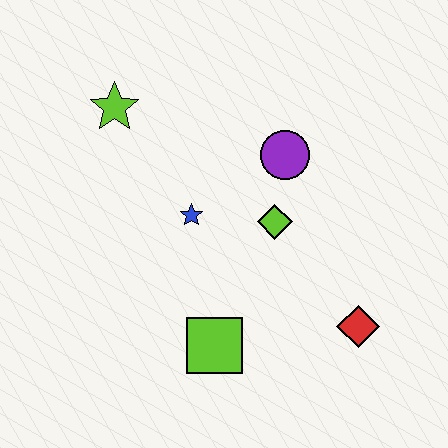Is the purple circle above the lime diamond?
Yes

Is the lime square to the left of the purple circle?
Yes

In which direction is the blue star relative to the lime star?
The blue star is below the lime star.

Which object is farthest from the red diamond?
The lime star is farthest from the red diamond.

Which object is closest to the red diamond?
The lime diamond is closest to the red diamond.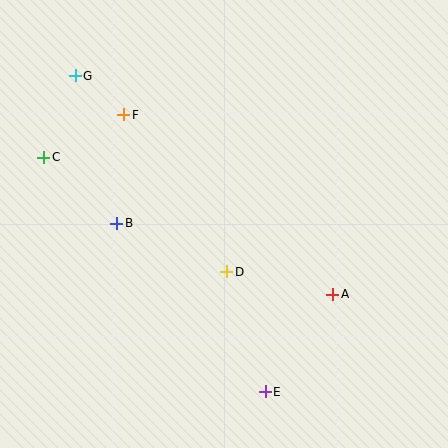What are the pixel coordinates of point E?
Point E is at (265, 392).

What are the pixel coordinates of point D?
Point D is at (227, 272).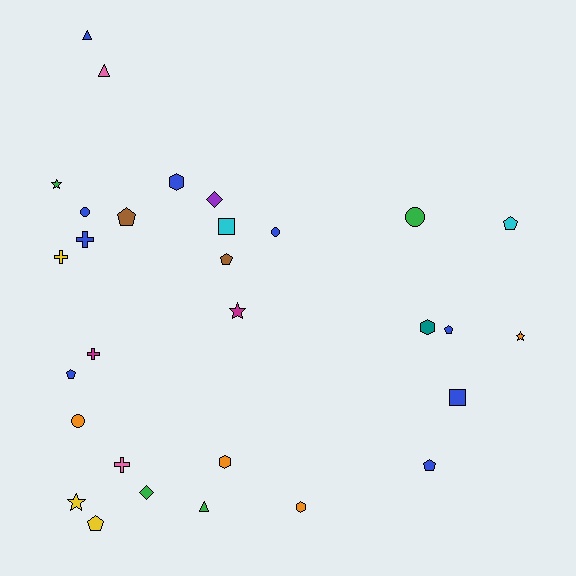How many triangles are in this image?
There are 3 triangles.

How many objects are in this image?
There are 30 objects.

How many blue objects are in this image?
There are 9 blue objects.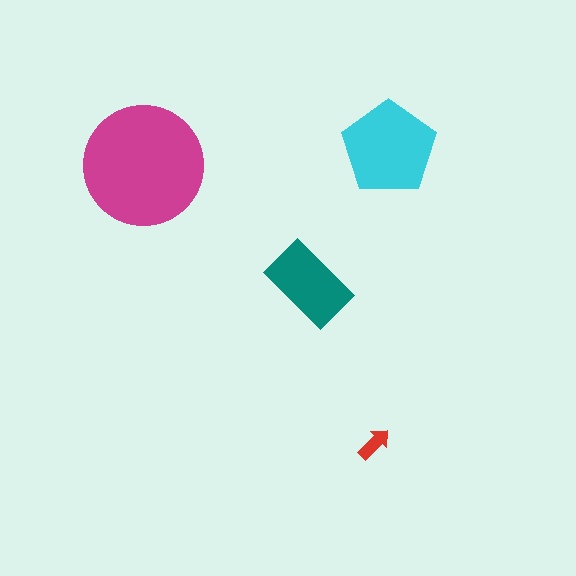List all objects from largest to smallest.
The magenta circle, the cyan pentagon, the teal rectangle, the red arrow.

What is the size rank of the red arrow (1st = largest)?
4th.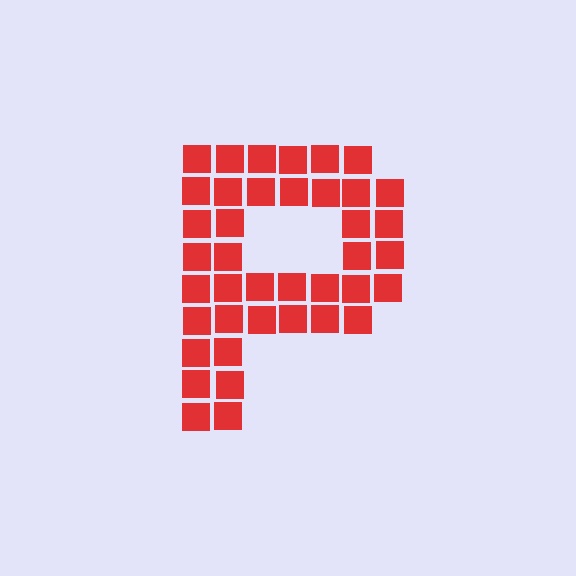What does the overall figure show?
The overall figure shows the letter P.